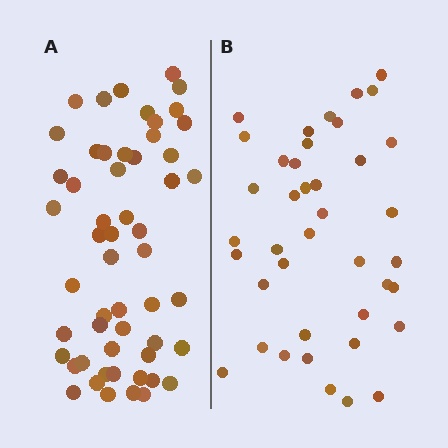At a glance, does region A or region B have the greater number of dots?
Region A (the left region) has more dots.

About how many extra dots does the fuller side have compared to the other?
Region A has approximately 15 more dots than region B.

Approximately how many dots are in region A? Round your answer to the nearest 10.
About 50 dots. (The exact count is 54, which rounds to 50.)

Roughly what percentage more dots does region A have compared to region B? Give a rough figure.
About 35% more.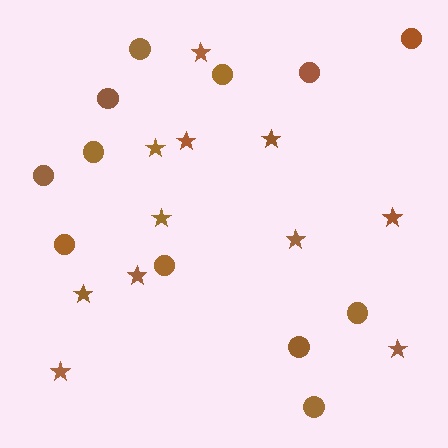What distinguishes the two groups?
There are 2 groups: one group of circles (12) and one group of stars (11).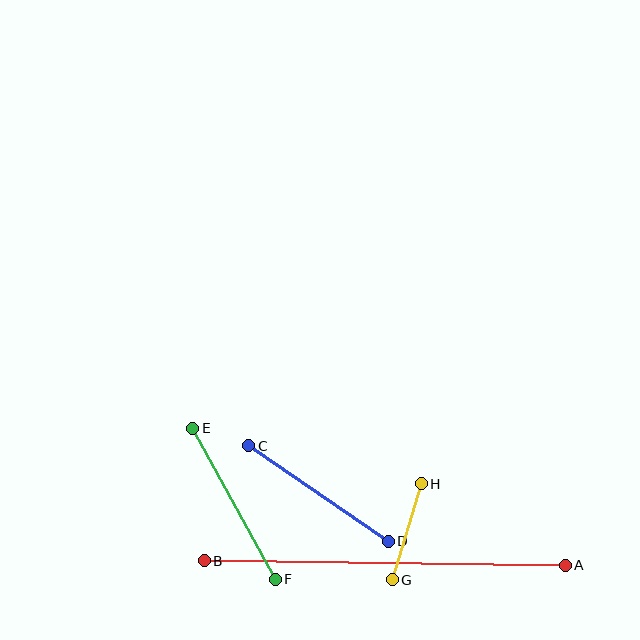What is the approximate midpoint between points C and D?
The midpoint is at approximately (318, 493) pixels.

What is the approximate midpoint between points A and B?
The midpoint is at approximately (385, 563) pixels.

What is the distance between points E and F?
The distance is approximately 172 pixels.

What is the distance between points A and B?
The distance is approximately 361 pixels.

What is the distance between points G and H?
The distance is approximately 100 pixels.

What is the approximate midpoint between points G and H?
The midpoint is at approximately (407, 532) pixels.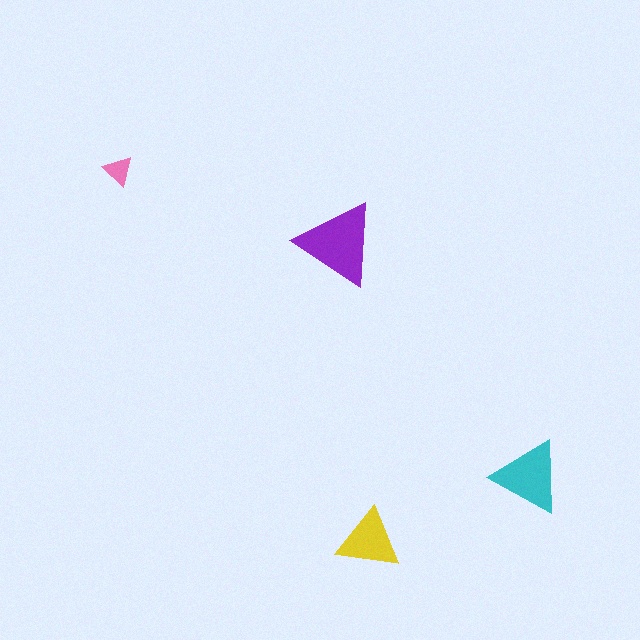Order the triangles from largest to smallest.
the purple one, the cyan one, the yellow one, the pink one.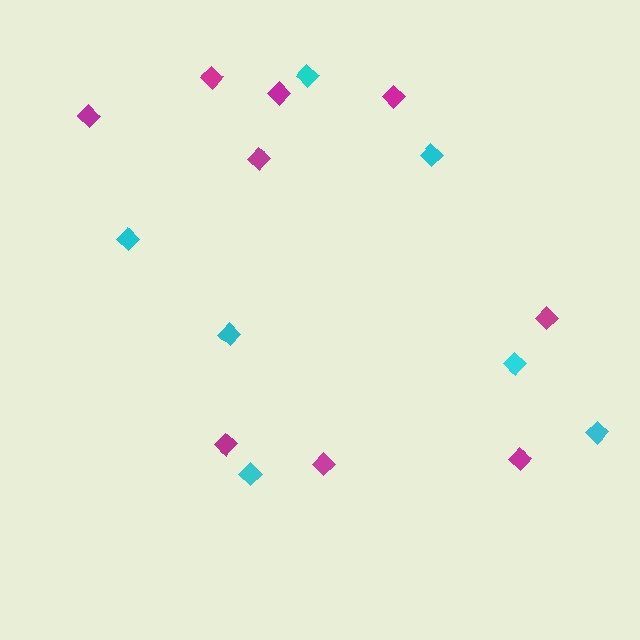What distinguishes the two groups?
There are 2 groups: one group of cyan diamonds (7) and one group of magenta diamonds (9).